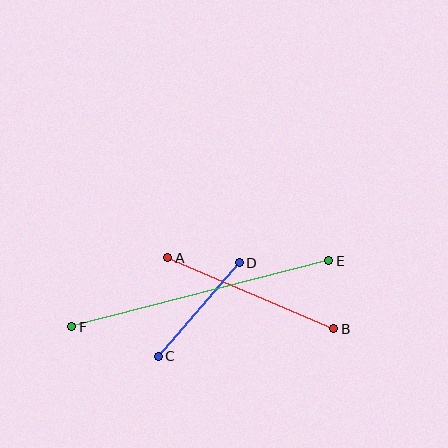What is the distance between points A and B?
The distance is approximately 181 pixels.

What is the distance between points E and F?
The distance is approximately 265 pixels.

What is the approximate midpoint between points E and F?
The midpoint is at approximately (200, 294) pixels.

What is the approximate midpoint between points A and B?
The midpoint is at approximately (251, 293) pixels.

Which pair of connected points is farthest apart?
Points E and F are farthest apart.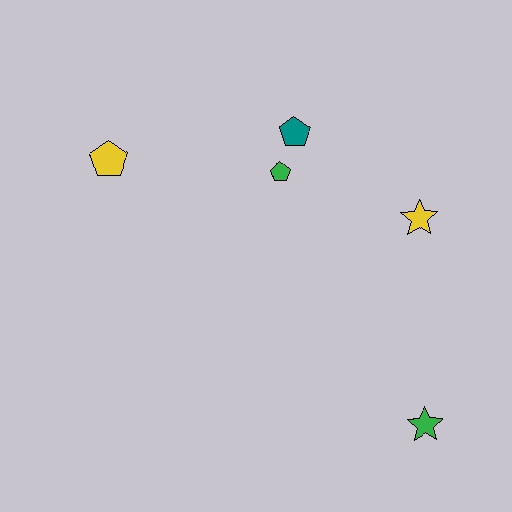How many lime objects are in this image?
There are no lime objects.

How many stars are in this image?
There are 2 stars.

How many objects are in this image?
There are 5 objects.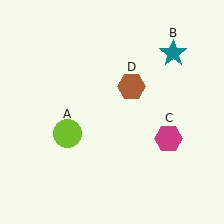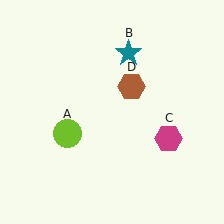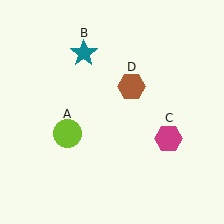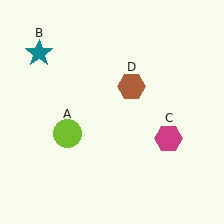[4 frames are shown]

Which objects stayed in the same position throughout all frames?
Lime circle (object A) and magenta hexagon (object C) and brown hexagon (object D) remained stationary.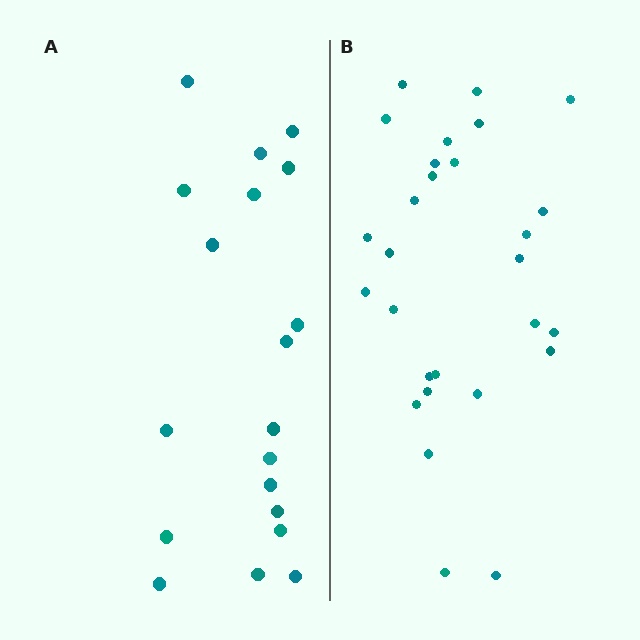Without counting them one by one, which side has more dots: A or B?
Region B (the right region) has more dots.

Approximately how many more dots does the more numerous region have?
Region B has roughly 8 or so more dots than region A.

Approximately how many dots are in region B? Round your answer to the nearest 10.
About 30 dots. (The exact count is 28, which rounds to 30.)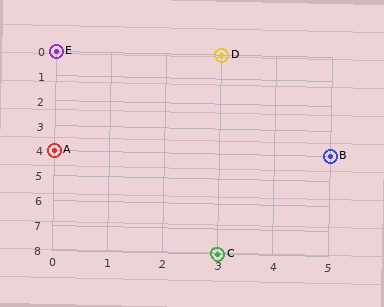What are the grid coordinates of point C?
Point C is at grid coordinates (3, 8).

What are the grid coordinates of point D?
Point D is at grid coordinates (3, 0).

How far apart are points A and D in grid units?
Points A and D are 3 columns and 4 rows apart (about 5.0 grid units diagonally).